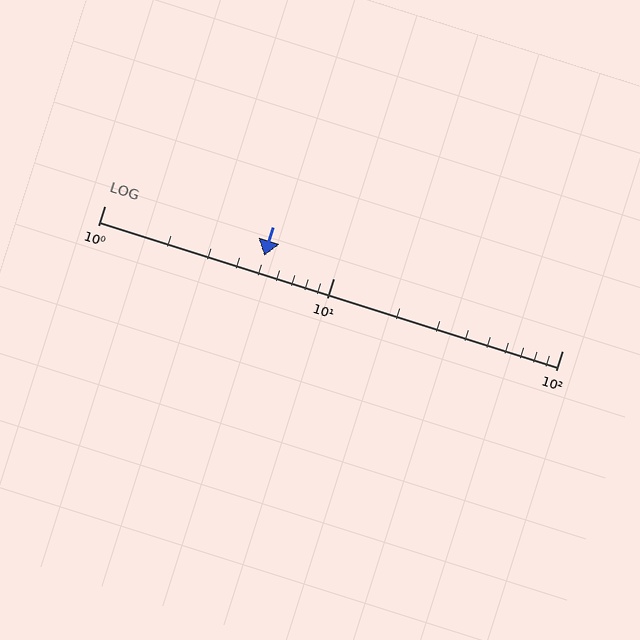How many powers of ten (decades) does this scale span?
The scale spans 2 decades, from 1 to 100.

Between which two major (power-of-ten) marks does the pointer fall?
The pointer is between 1 and 10.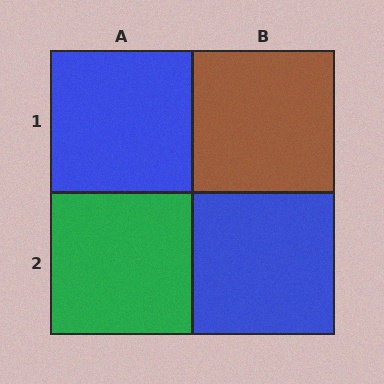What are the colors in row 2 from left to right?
Green, blue.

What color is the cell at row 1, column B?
Brown.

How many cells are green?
1 cell is green.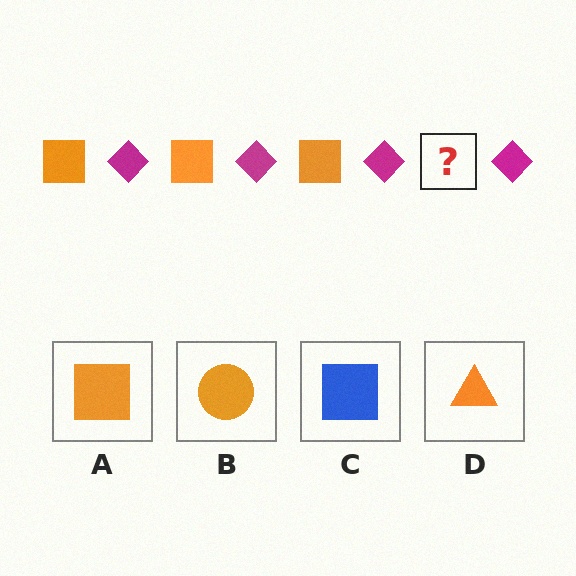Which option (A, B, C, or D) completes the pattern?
A.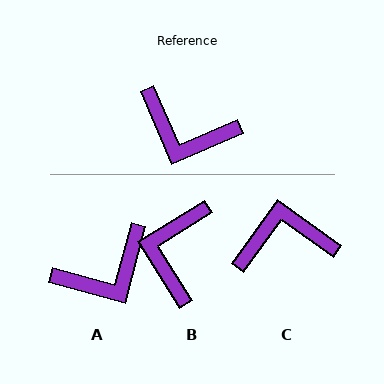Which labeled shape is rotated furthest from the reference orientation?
C, about 149 degrees away.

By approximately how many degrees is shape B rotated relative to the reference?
Approximately 81 degrees clockwise.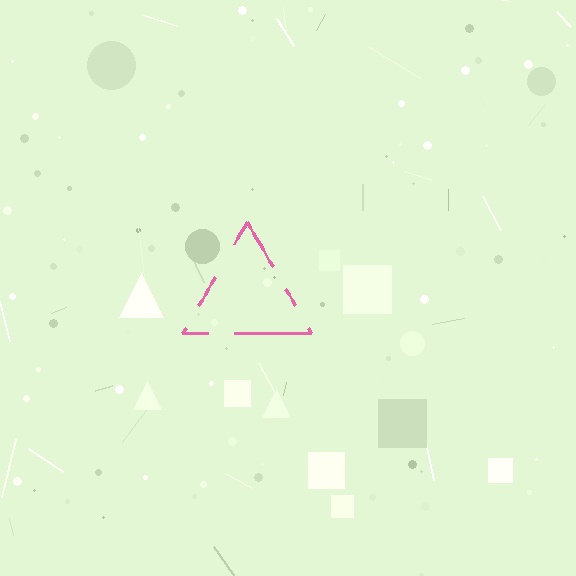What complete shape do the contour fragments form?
The contour fragments form a triangle.